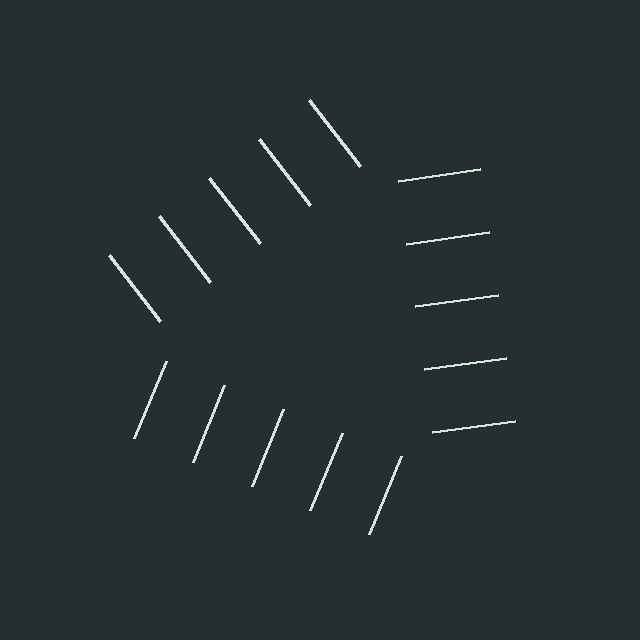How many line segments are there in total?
15 — 5 along each of the 3 edges.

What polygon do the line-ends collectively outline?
An illusory triangle — the line segments terminate on its edges but no continuous stroke is drawn.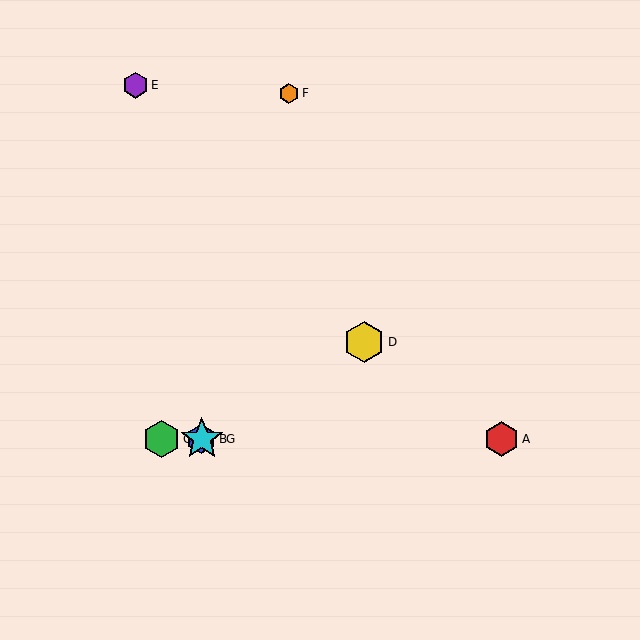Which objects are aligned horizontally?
Objects A, B, C, G are aligned horizontally.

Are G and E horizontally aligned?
No, G is at y≈439 and E is at y≈85.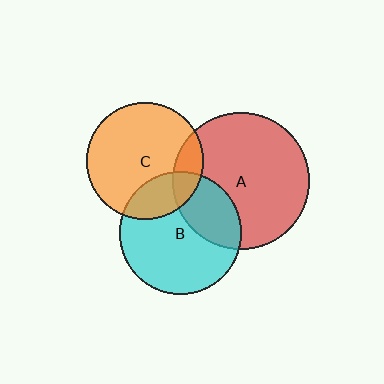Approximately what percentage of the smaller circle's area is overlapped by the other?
Approximately 25%.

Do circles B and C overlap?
Yes.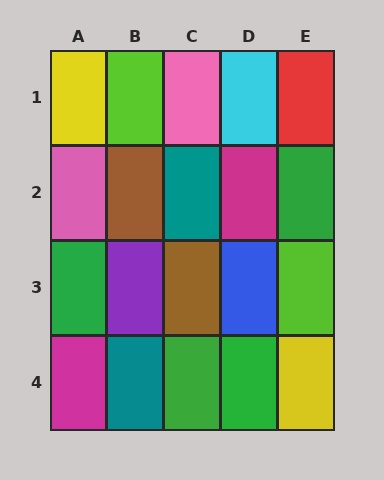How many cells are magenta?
2 cells are magenta.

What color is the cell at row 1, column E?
Red.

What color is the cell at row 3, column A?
Green.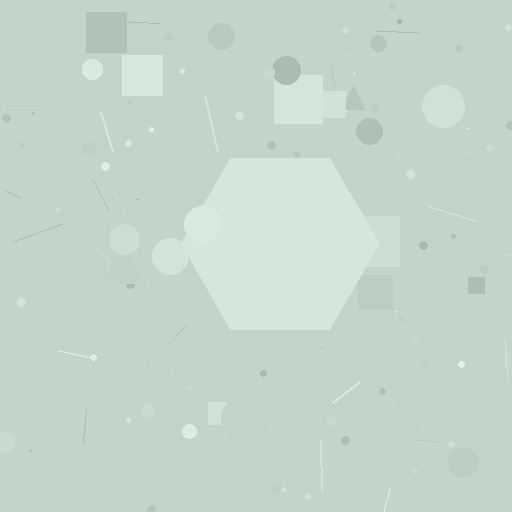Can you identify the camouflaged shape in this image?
The camouflaged shape is a hexagon.